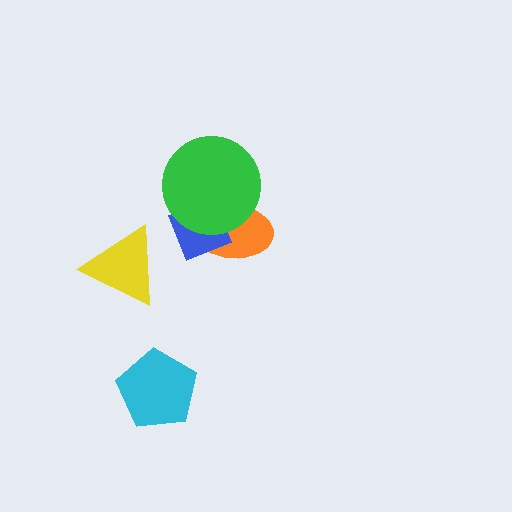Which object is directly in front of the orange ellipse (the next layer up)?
The blue diamond is directly in front of the orange ellipse.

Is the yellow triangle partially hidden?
No, no other shape covers it.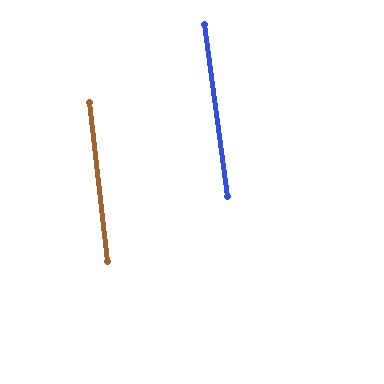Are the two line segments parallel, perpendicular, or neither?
Parallel — their directions differ by only 0.8°.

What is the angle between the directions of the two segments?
Approximately 1 degree.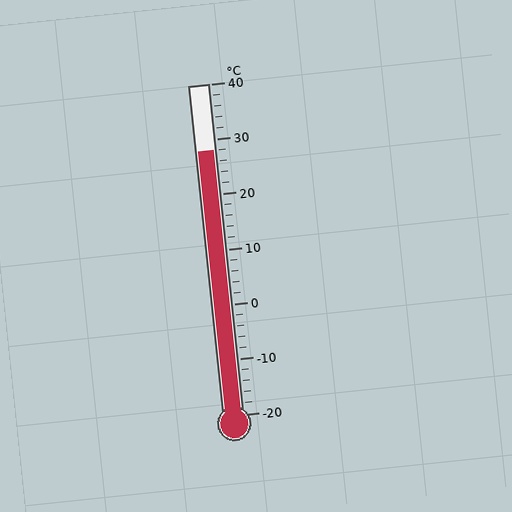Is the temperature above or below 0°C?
The temperature is above 0°C.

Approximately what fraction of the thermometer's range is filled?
The thermometer is filled to approximately 80% of its range.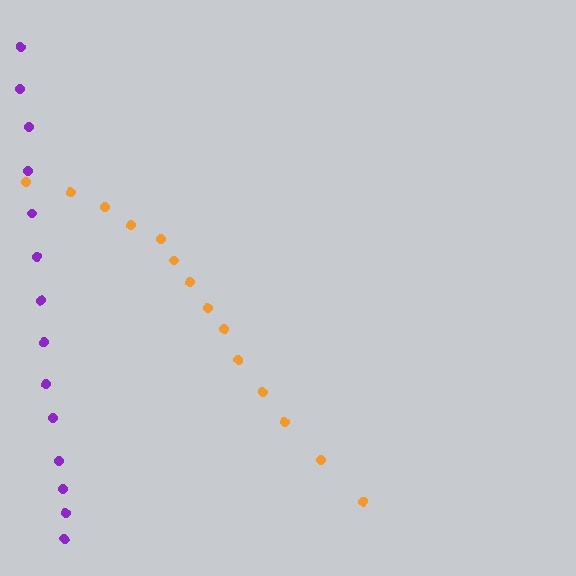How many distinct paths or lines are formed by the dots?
There are 2 distinct paths.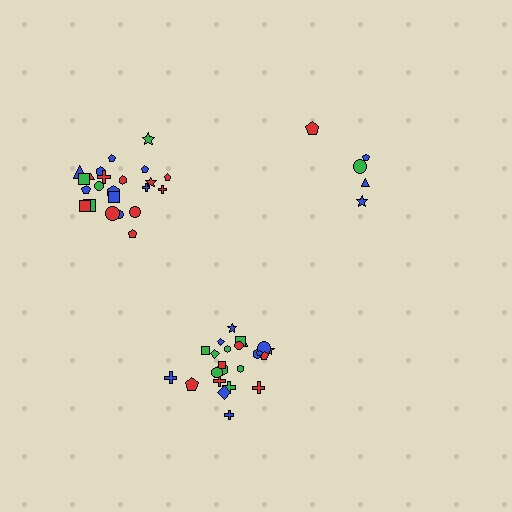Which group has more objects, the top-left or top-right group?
The top-left group.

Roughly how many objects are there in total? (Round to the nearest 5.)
Roughly 55 objects in total.